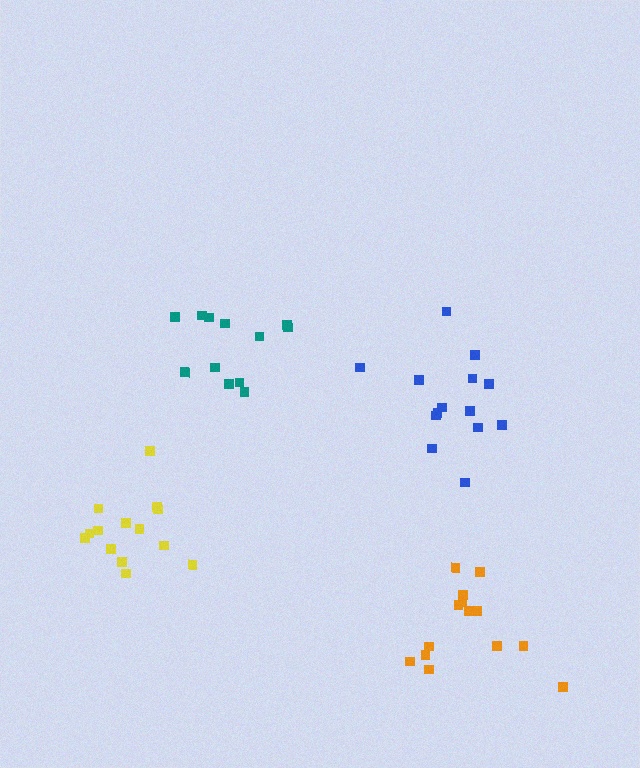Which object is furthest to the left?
The yellow cluster is leftmost.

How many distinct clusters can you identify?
There are 4 distinct clusters.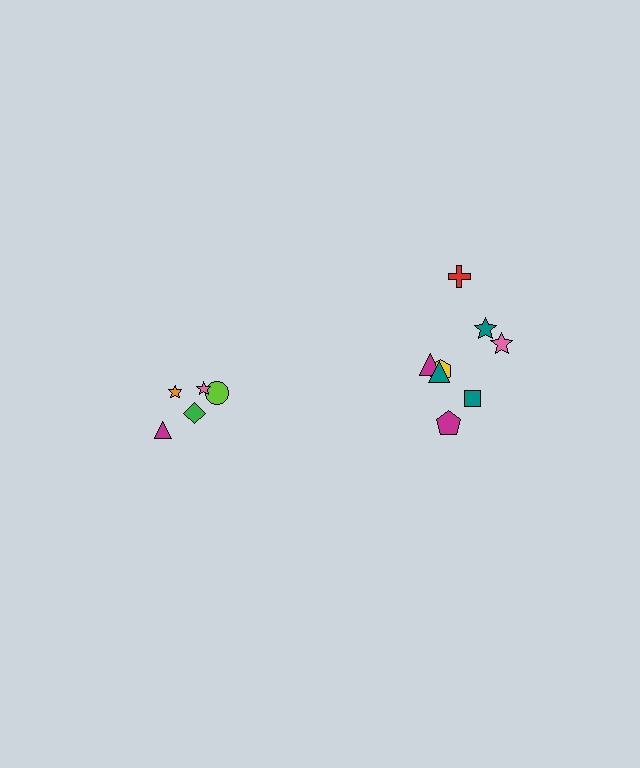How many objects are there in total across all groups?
There are 13 objects.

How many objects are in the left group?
There are 5 objects.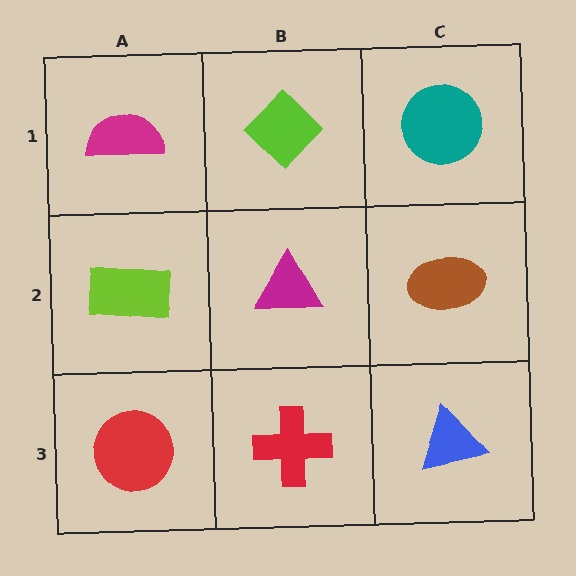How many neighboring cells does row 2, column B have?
4.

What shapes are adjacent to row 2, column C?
A teal circle (row 1, column C), a blue triangle (row 3, column C), a magenta triangle (row 2, column B).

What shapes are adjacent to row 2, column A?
A magenta semicircle (row 1, column A), a red circle (row 3, column A), a magenta triangle (row 2, column B).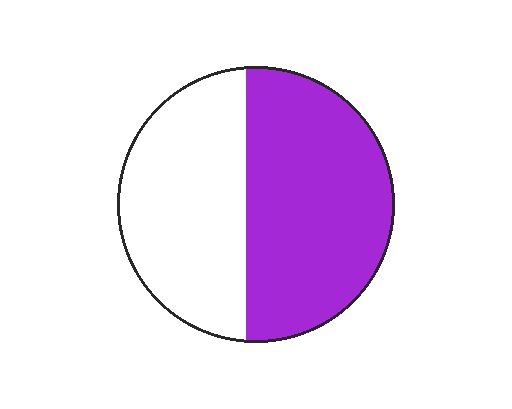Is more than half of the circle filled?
Yes.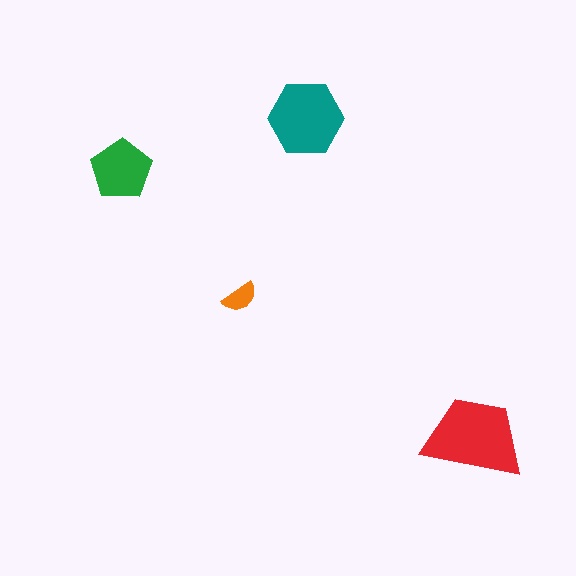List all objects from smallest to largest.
The orange semicircle, the green pentagon, the teal hexagon, the red trapezoid.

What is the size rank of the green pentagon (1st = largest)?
3rd.